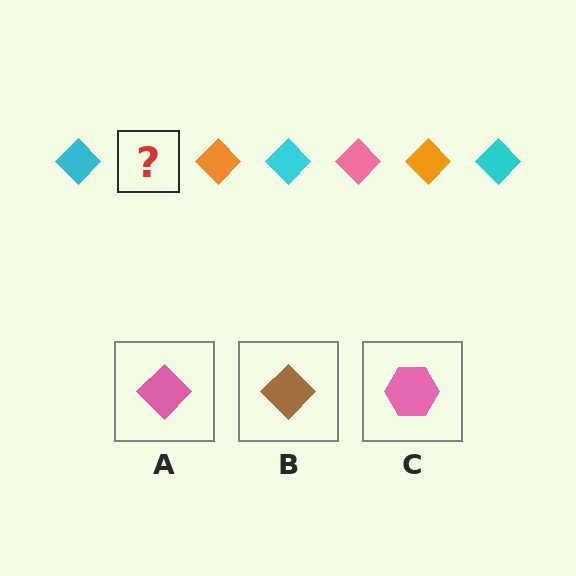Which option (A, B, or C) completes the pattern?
A.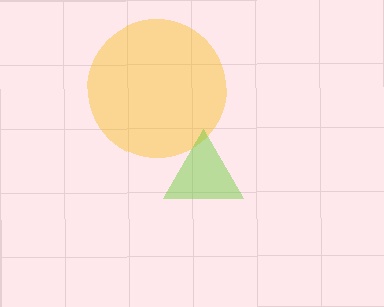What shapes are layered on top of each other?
The layered shapes are: a yellow circle, a lime triangle.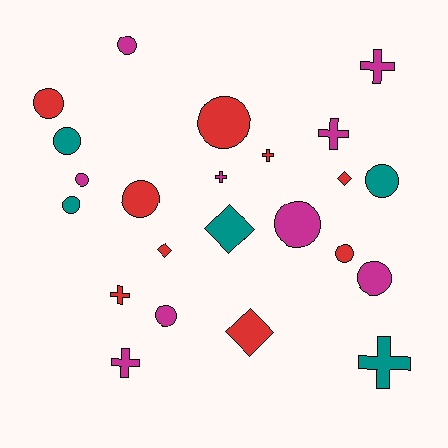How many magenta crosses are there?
There are 4 magenta crosses.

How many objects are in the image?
There are 23 objects.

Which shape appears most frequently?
Circle, with 12 objects.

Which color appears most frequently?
Red, with 9 objects.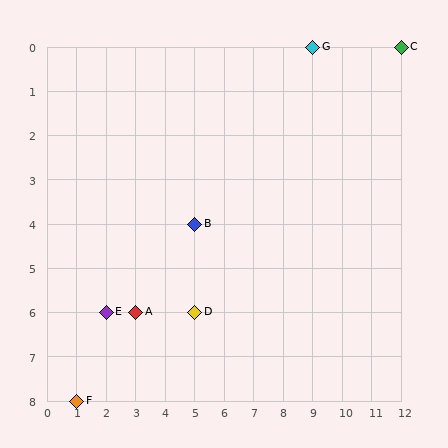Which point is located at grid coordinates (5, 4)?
Point B is at (5, 4).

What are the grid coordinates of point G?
Point G is at grid coordinates (9, 0).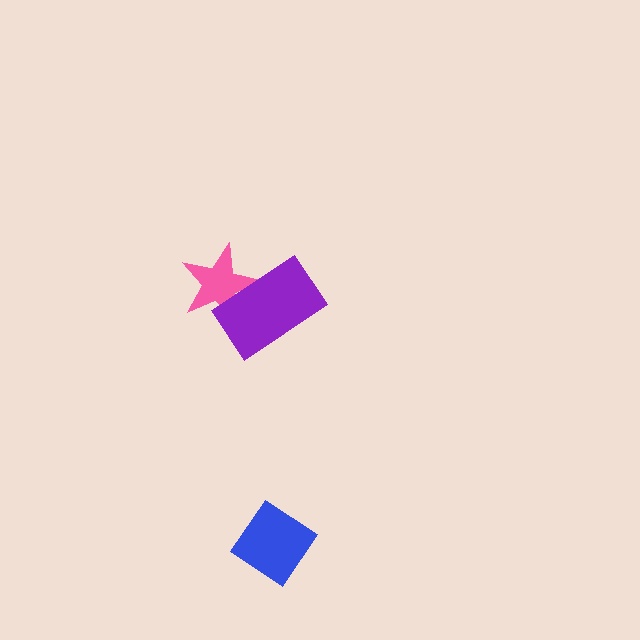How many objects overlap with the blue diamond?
0 objects overlap with the blue diamond.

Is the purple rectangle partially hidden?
No, no other shape covers it.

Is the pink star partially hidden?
Yes, it is partially covered by another shape.